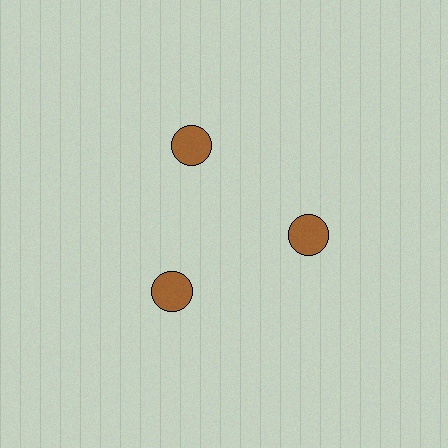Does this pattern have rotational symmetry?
Yes, this pattern has 3-fold rotational symmetry. It looks the same after rotating 120 degrees around the center.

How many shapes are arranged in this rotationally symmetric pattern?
There are 3 shapes, arranged in 3 groups of 1.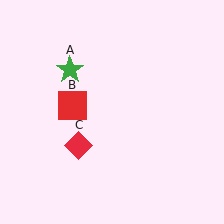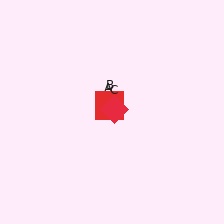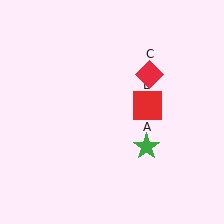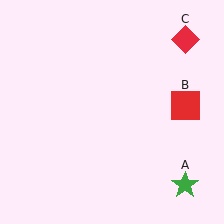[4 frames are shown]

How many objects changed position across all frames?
3 objects changed position: green star (object A), red square (object B), red diamond (object C).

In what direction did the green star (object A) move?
The green star (object A) moved down and to the right.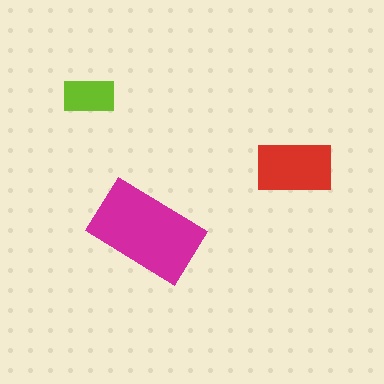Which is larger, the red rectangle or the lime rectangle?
The red one.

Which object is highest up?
The lime rectangle is topmost.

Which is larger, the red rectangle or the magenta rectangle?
The magenta one.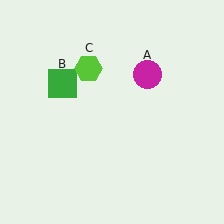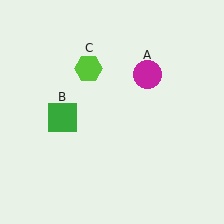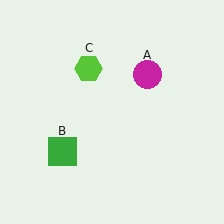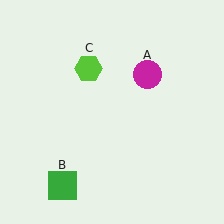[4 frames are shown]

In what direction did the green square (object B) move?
The green square (object B) moved down.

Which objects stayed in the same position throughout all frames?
Magenta circle (object A) and lime hexagon (object C) remained stationary.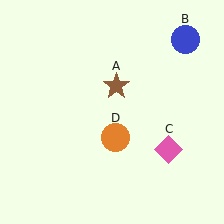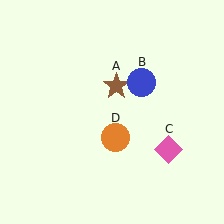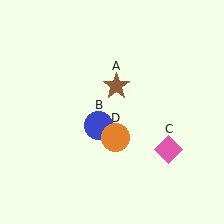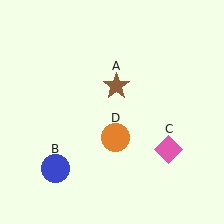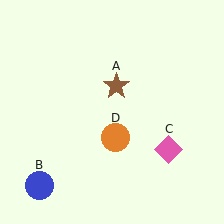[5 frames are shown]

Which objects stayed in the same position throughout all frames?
Brown star (object A) and pink diamond (object C) and orange circle (object D) remained stationary.